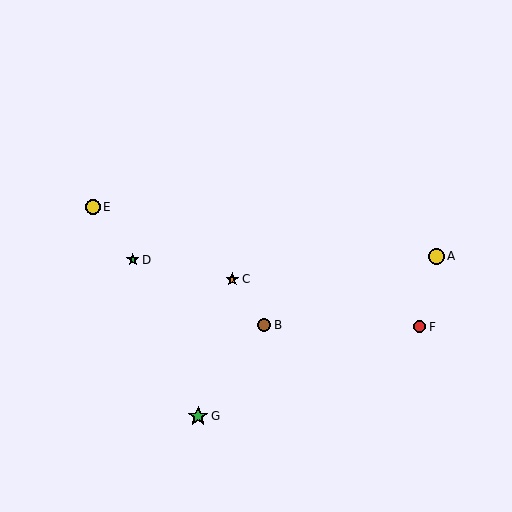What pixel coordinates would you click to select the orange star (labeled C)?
Click at (232, 279) to select the orange star C.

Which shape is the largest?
The green star (labeled G) is the largest.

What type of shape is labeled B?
Shape B is a brown circle.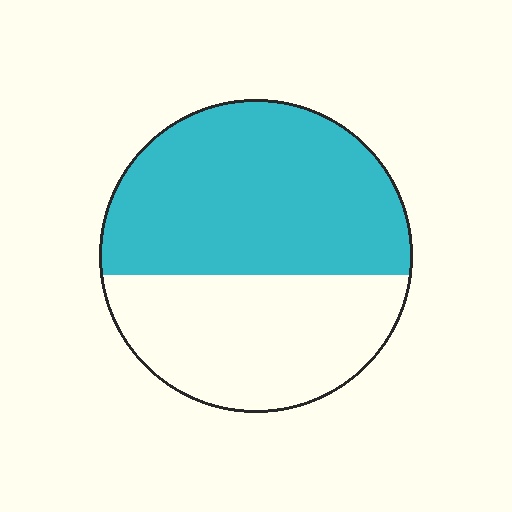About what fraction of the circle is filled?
About three fifths (3/5).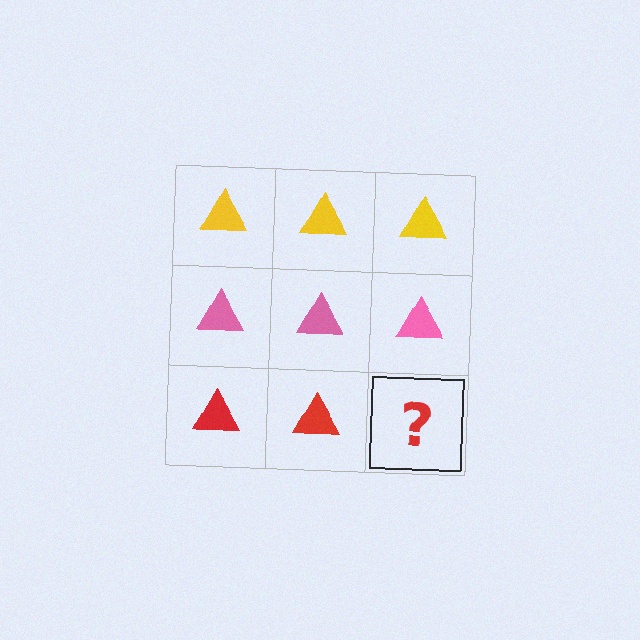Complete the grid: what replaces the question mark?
The question mark should be replaced with a red triangle.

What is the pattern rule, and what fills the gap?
The rule is that each row has a consistent color. The gap should be filled with a red triangle.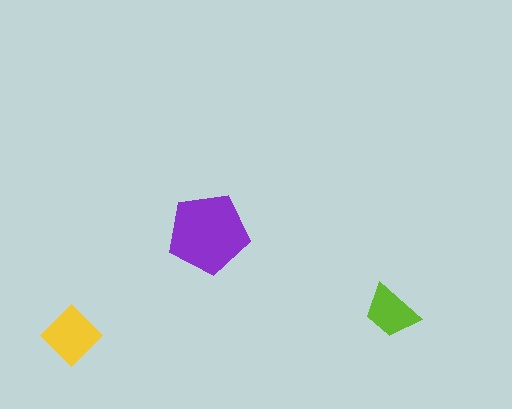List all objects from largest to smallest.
The purple pentagon, the yellow diamond, the lime trapezoid.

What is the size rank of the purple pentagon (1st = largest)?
1st.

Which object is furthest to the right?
The lime trapezoid is rightmost.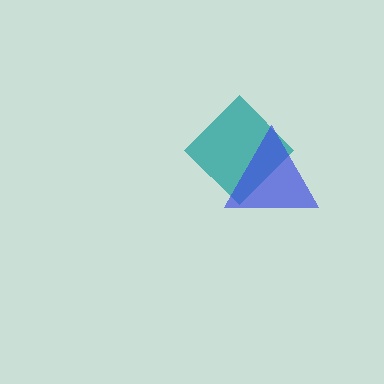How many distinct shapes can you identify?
There are 2 distinct shapes: a teal diamond, a blue triangle.